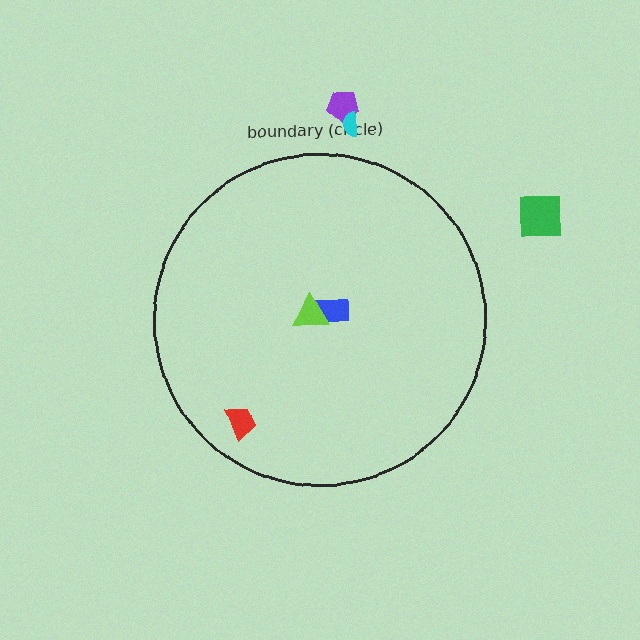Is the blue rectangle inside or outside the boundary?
Inside.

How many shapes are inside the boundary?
3 inside, 3 outside.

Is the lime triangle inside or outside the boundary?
Inside.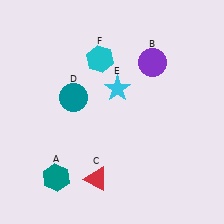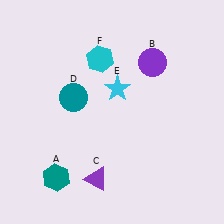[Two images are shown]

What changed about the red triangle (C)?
In Image 1, C is red. In Image 2, it changed to purple.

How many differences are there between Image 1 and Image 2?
There is 1 difference between the two images.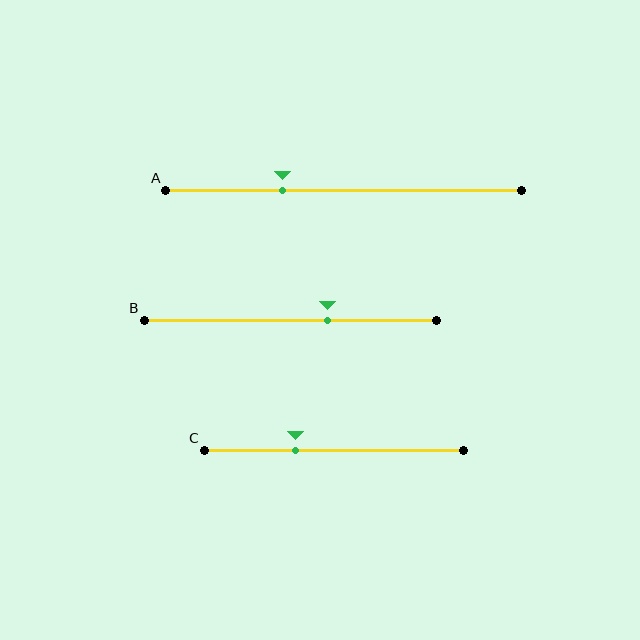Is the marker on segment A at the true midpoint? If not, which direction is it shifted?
No, the marker on segment A is shifted to the left by about 17% of the segment length.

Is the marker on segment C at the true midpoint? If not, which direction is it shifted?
No, the marker on segment C is shifted to the left by about 15% of the segment length.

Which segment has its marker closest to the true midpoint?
Segment B has its marker closest to the true midpoint.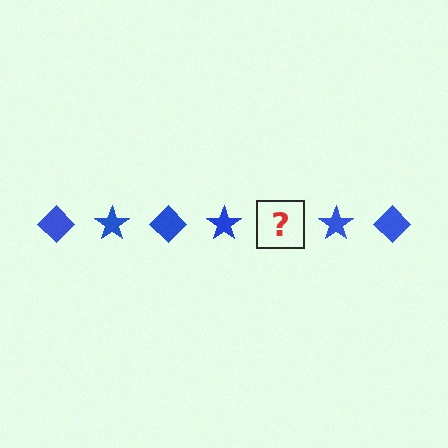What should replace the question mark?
The question mark should be replaced with a blue diamond.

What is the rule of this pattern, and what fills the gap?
The rule is that the pattern cycles through diamond, star shapes in blue. The gap should be filled with a blue diamond.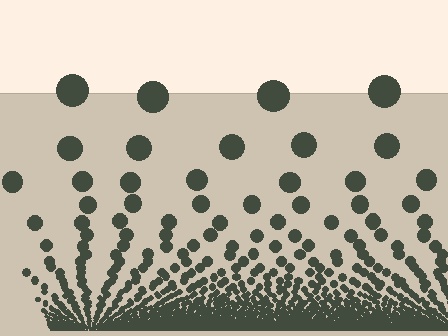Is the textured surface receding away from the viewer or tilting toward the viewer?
The surface appears to tilt toward the viewer. Texture elements get larger and sparser toward the top.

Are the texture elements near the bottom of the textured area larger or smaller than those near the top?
Smaller. The gradient is inverted — elements near the bottom are smaller and denser.